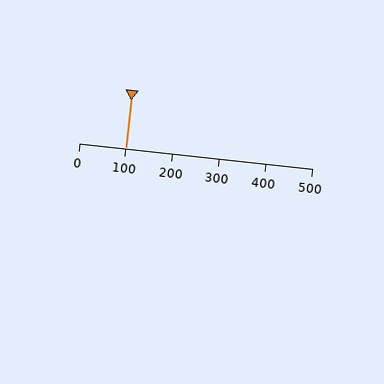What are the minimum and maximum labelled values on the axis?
The axis runs from 0 to 500.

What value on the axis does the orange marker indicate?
The marker indicates approximately 100.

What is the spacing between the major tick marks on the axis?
The major ticks are spaced 100 apart.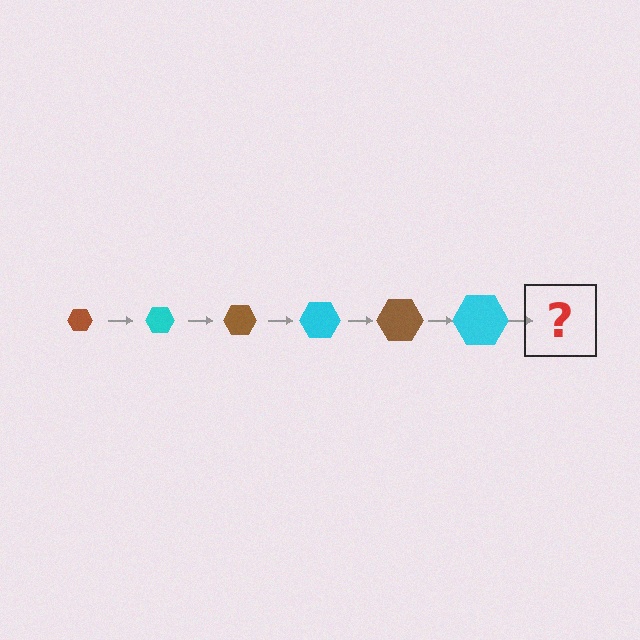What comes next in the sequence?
The next element should be a brown hexagon, larger than the previous one.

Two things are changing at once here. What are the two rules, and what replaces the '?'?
The two rules are that the hexagon grows larger each step and the color cycles through brown and cyan. The '?' should be a brown hexagon, larger than the previous one.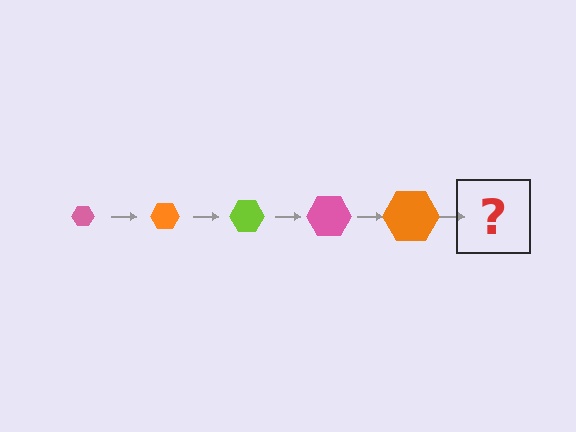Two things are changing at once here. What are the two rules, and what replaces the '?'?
The two rules are that the hexagon grows larger each step and the color cycles through pink, orange, and lime. The '?' should be a lime hexagon, larger than the previous one.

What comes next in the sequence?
The next element should be a lime hexagon, larger than the previous one.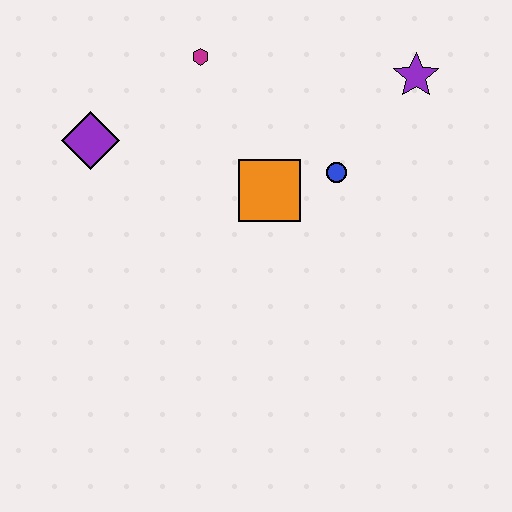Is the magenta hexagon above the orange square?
Yes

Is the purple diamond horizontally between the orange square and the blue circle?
No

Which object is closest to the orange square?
The blue circle is closest to the orange square.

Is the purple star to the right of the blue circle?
Yes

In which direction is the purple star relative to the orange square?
The purple star is to the right of the orange square.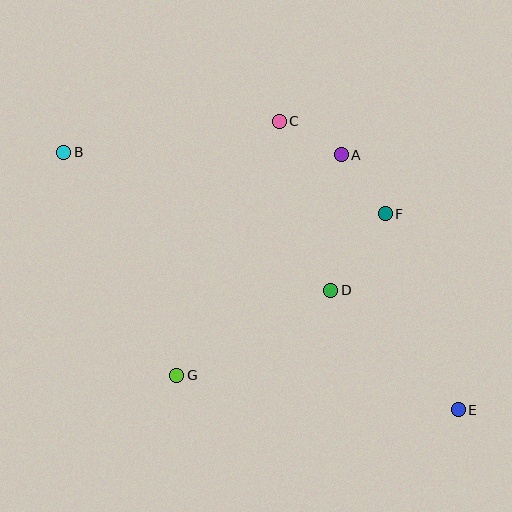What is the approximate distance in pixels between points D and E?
The distance between D and E is approximately 175 pixels.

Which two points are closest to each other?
Points A and C are closest to each other.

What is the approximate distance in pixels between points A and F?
The distance between A and F is approximately 73 pixels.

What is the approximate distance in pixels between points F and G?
The distance between F and G is approximately 264 pixels.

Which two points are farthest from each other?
Points B and E are farthest from each other.